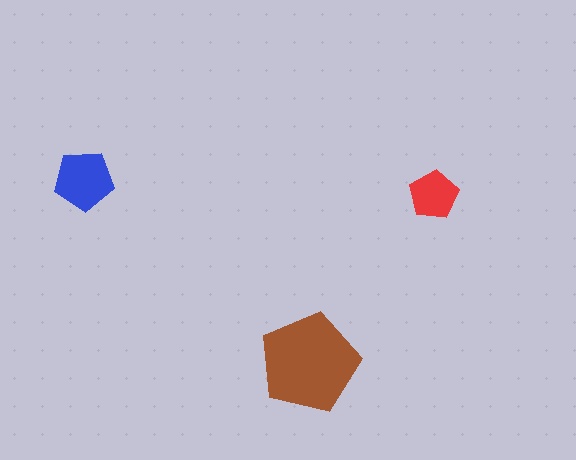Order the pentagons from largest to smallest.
the brown one, the blue one, the red one.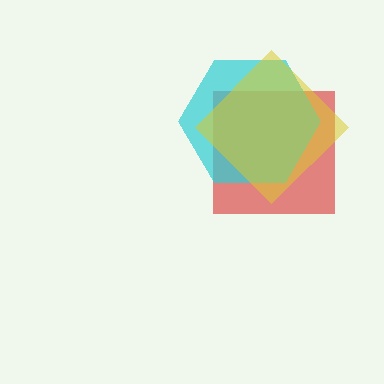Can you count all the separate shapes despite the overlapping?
Yes, there are 3 separate shapes.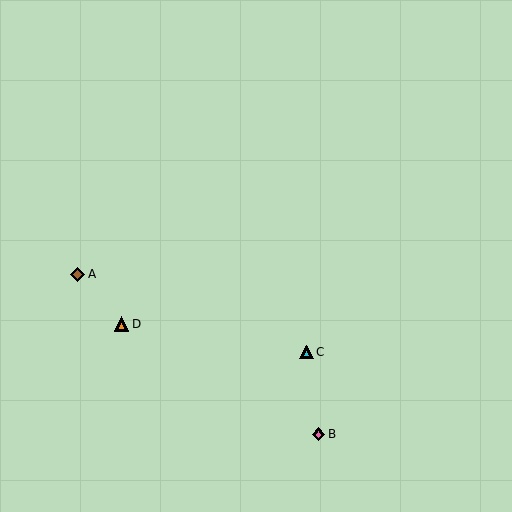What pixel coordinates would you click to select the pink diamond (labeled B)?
Click at (319, 434) to select the pink diamond B.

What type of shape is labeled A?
Shape A is a brown diamond.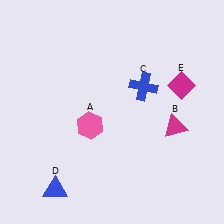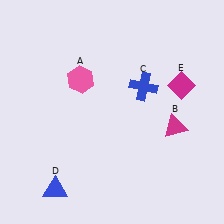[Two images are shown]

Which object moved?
The pink hexagon (A) moved up.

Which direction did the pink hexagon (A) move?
The pink hexagon (A) moved up.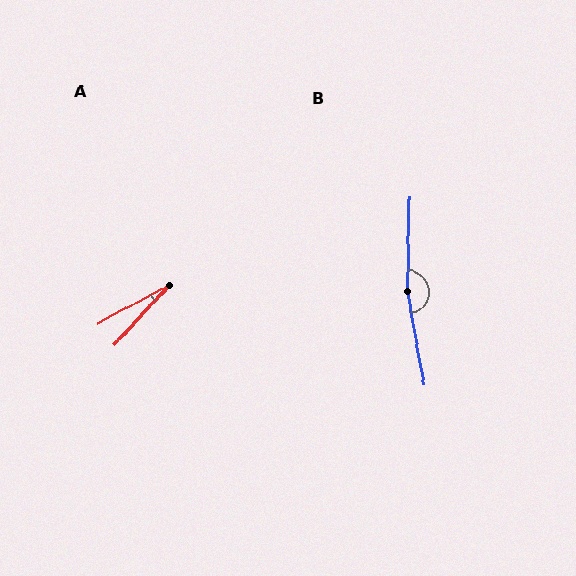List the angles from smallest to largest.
A (19°), B (169°).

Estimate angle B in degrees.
Approximately 169 degrees.